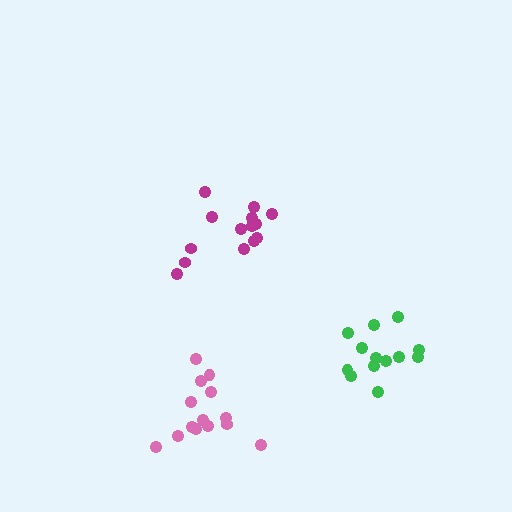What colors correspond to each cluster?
The clusters are colored: magenta, green, pink.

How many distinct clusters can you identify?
There are 3 distinct clusters.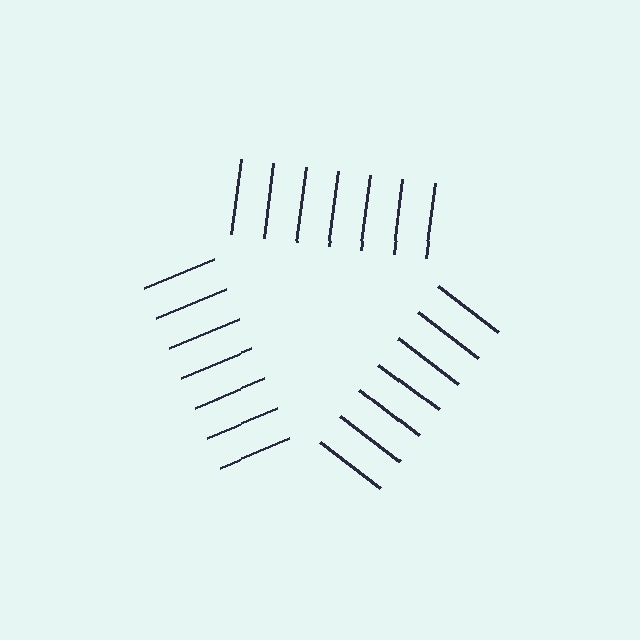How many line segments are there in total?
21 — 7 along each of the 3 edges.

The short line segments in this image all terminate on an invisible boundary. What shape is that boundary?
An illusory triangle — the line segments terminate on its edges but no continuous stroke is drawn.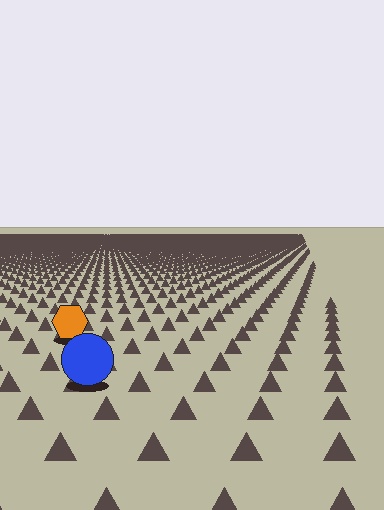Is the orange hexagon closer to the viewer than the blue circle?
No. The blue circle is closer — you can tell from the texture gradient: the ground texture is coarser near it.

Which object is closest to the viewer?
The blue circle is closest. The texture marks near it are larger and more spread out.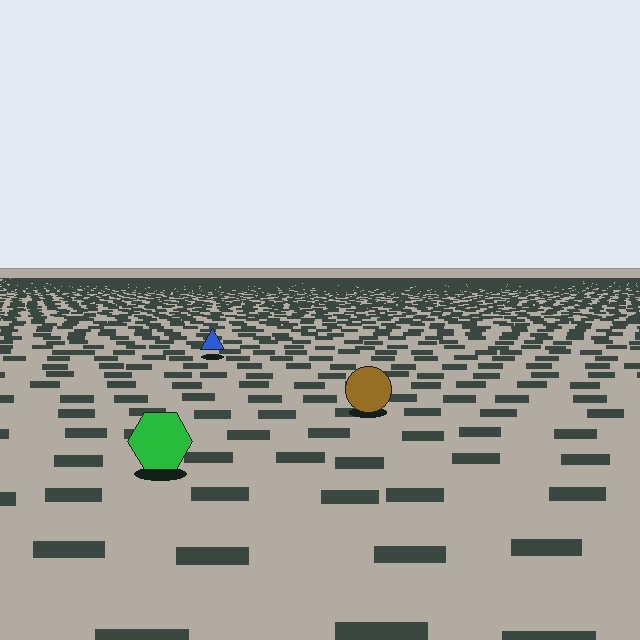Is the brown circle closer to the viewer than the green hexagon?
No. The green hexagon is closer — you can tell from the texture gradient: the ground texture is coarser near it.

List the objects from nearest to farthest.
From nearest to farthest: the green hexagon, the brown circle, the blue triangle.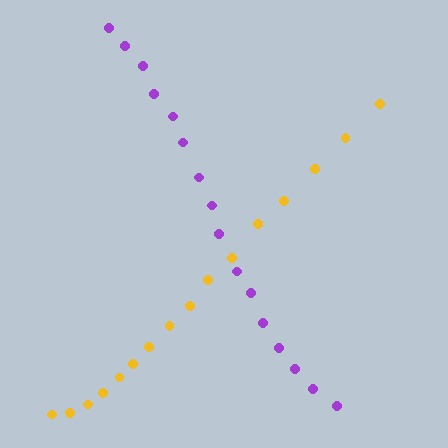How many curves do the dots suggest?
There are 2 distinct paths.